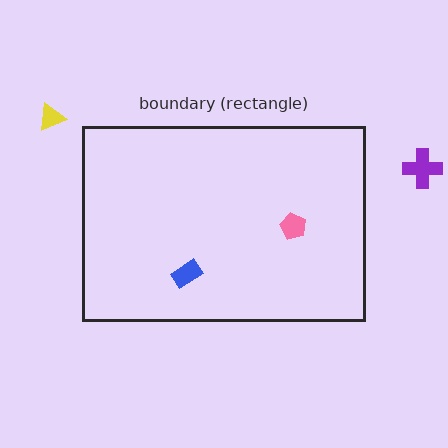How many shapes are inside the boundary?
2 inside, 2 outside.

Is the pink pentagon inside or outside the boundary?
Inside.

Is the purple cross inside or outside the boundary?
Outside.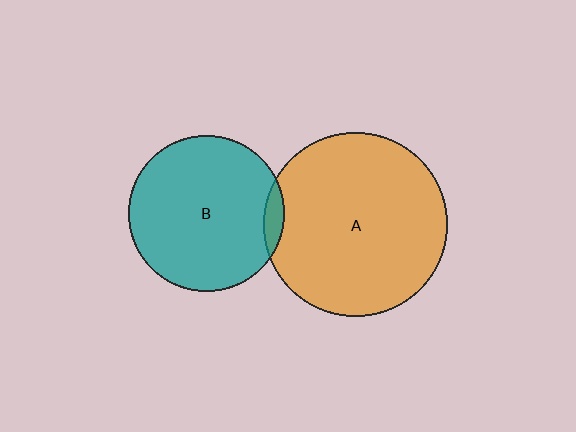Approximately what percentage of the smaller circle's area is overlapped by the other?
Approximately 5%.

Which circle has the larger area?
Circle A (orange).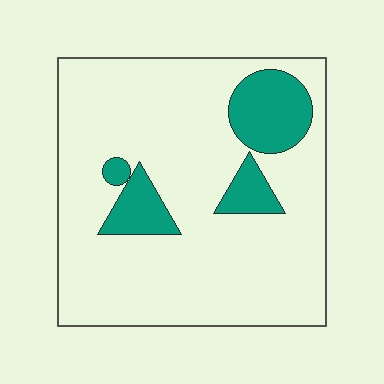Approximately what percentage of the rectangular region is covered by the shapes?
Approximately 15%.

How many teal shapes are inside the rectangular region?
4.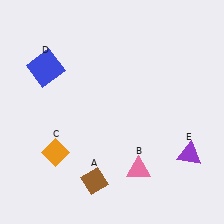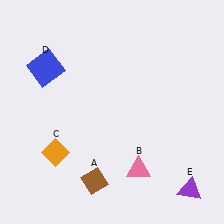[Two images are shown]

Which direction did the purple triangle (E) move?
The purple triangle (E) moved down.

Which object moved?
The purple triangle (E) moved down.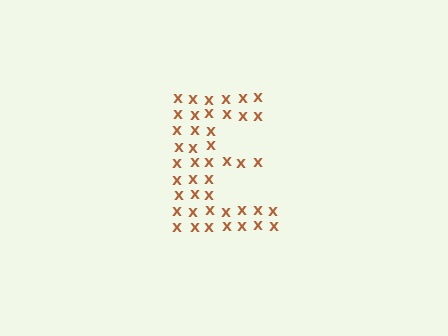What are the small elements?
The small elements are letter X's.